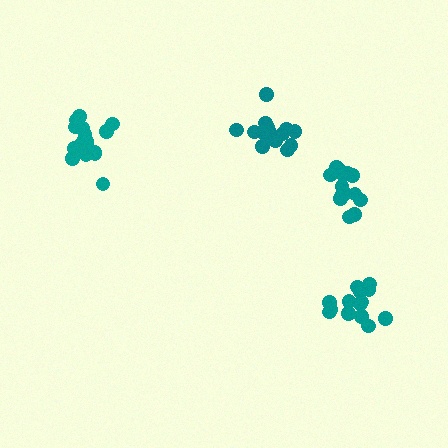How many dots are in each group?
Group 1: 14 dots, Group 2: 15 dots, Group 3: 14 dots, Group 4: 17 dots (60 total).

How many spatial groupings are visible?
There are 4 spatial groupings.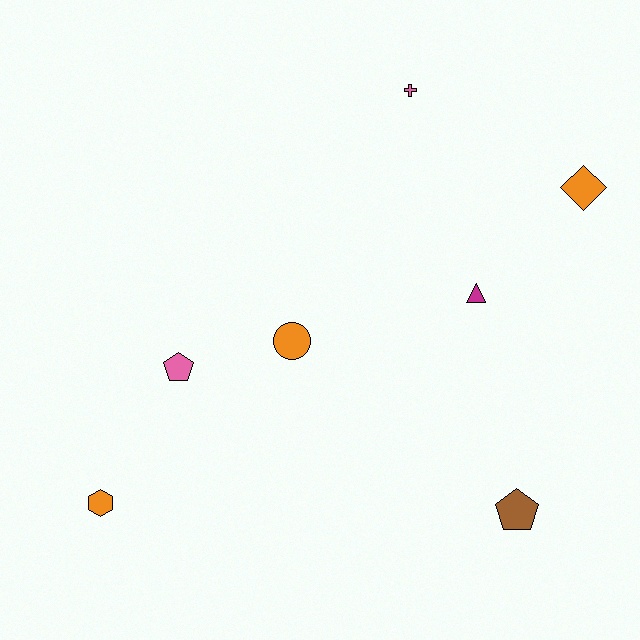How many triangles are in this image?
There is 1 triangle.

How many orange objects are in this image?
There are 3 orange objects.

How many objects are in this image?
There are 7 objects.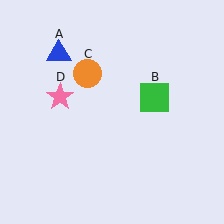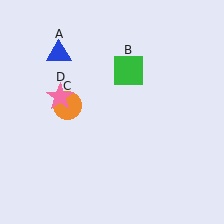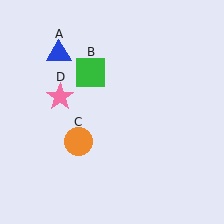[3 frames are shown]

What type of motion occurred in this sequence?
The green square (object B), orange circle (object C) rotated counterclockwise around the center of the scene.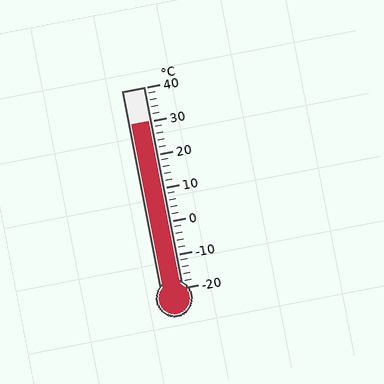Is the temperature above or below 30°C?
The temperature is at 30°C.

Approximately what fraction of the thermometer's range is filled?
The thermometer is filled to approximately 85% of its range.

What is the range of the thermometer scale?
The thermometer scale ranges from -20°C to 40°C.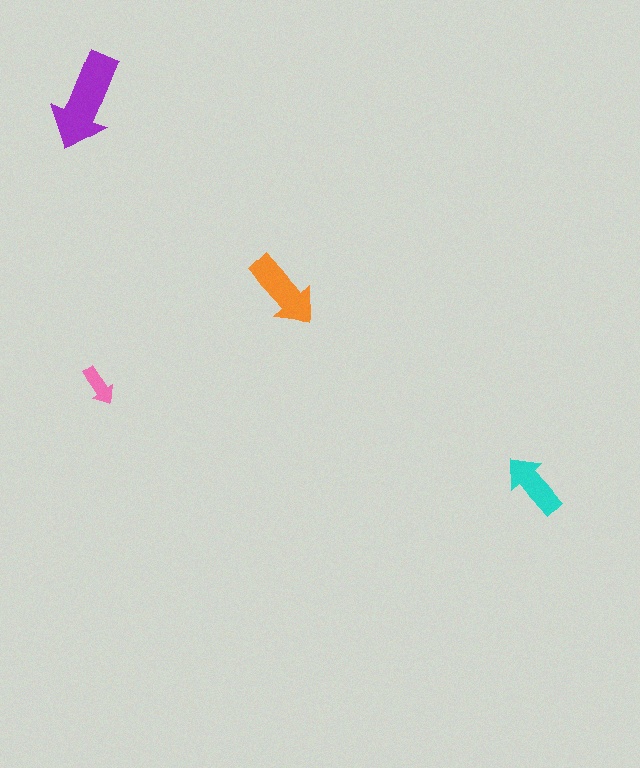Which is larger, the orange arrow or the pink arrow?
The orange one.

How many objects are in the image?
There are 4 objects in the image.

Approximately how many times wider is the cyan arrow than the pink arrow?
About 1.5 times wider.